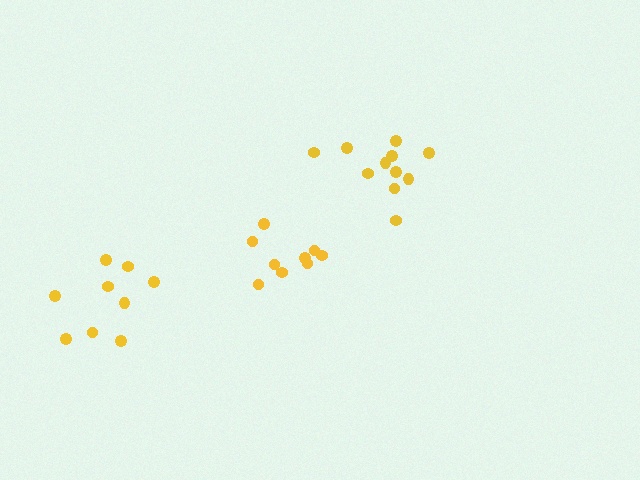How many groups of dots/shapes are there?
There are 3 groups.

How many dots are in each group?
Group 1: 11 dots, Group 2: 9 dots, Group 3: 9 dots (29 total).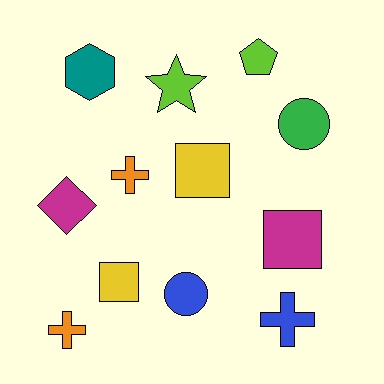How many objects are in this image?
There are 12 objects.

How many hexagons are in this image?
There is 1 hexagon.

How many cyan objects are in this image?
There are no cyan objects.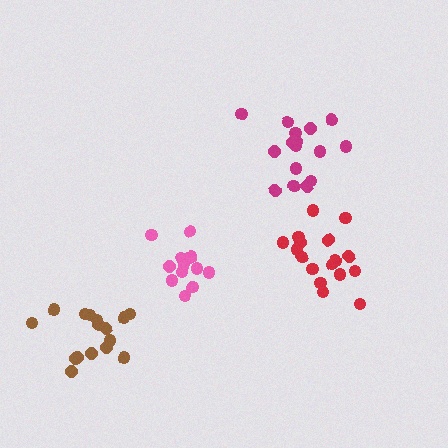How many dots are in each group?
Group 1: 13 dots, Group 2: 17 dots, Group 3: 16 dots, Group 4: 16 dots (62 total).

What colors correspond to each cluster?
The clusters are colored: pink, red, magenta, brown.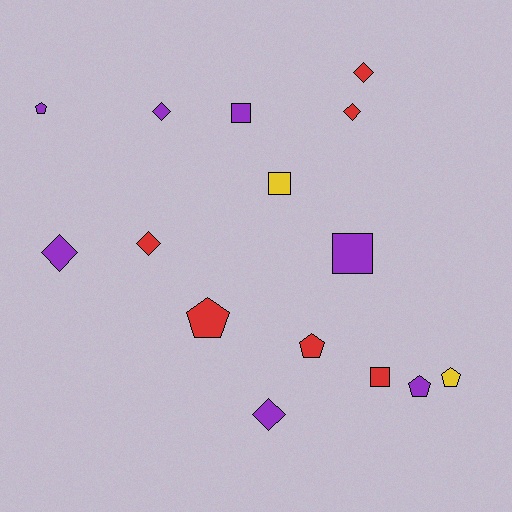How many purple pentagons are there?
There are 2 purple pentagons.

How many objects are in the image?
There are 15 objects.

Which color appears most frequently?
Purple, with 7 objects.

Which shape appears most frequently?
Diamond, with 6 objects.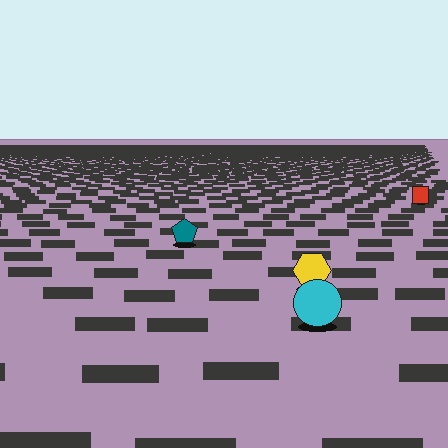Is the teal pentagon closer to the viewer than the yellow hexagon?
No. The yellow hexagon is closer — you can tell from the texture gradient: the ground texture is coarser near it.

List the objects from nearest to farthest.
From nearest to farthest: the cyan circle, the yellow hexagon, the teal pentagon, the red square.